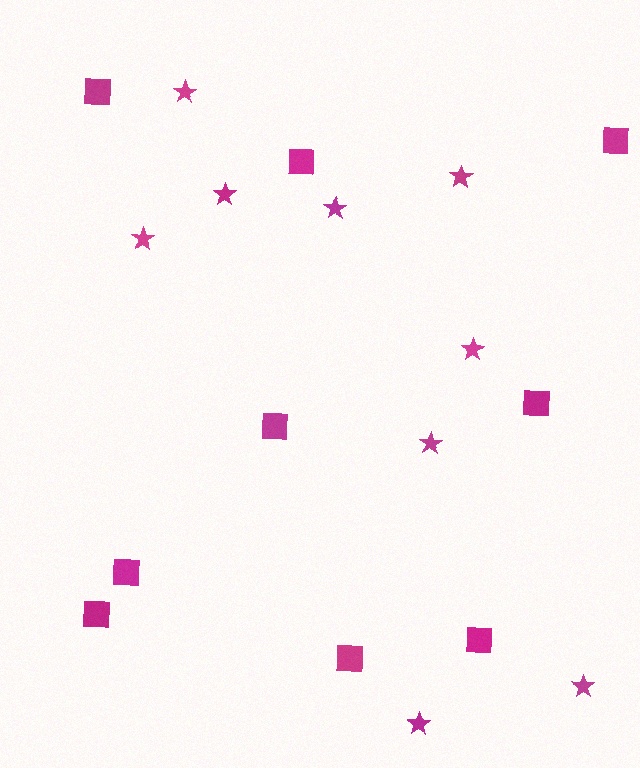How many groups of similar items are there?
There are 2 groups: one group of stars (9) and one group of squares (9).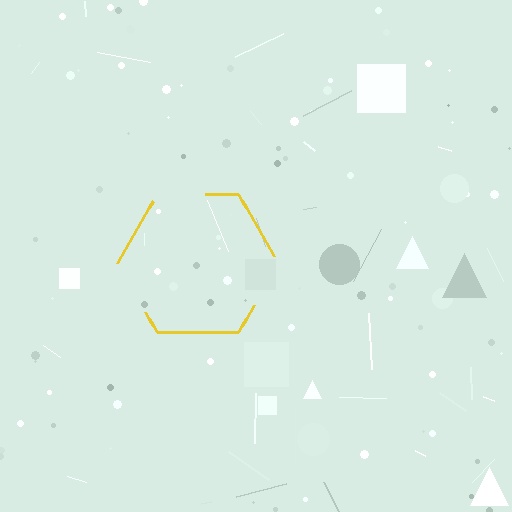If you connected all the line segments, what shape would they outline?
They would outline a hexagon.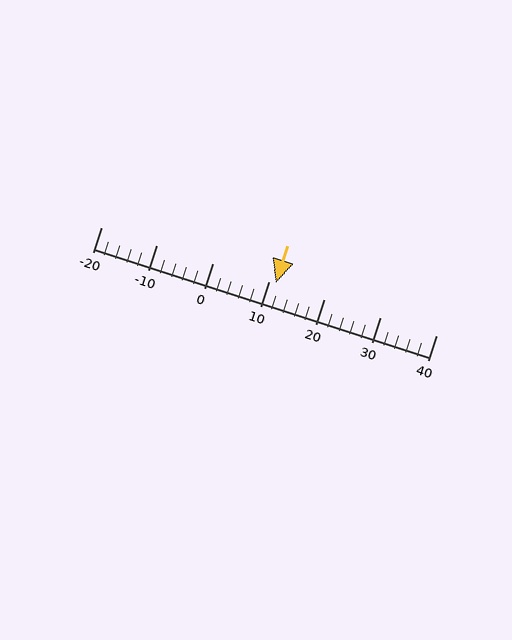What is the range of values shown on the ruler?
The ruler shows values from -20 to 40.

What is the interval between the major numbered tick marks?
The major tick marks are spaced 10 units apart.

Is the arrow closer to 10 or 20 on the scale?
The arrow is closer to 10.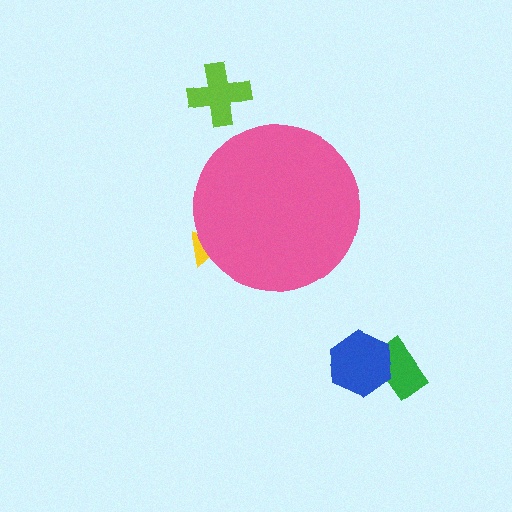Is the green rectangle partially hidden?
No, the green rectangle is fully visible.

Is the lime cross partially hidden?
No, the lime cross is fully visible.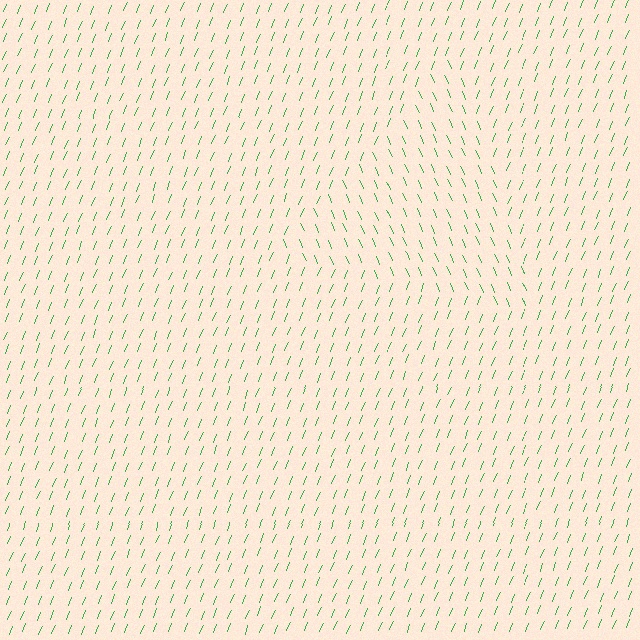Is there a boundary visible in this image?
Yes, there is a texture boundary formed by a change in line orientation.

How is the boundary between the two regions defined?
The boundary is defined purely by a change in line orientation (approximately 45 degrees difference). All lines are the same color and thickness.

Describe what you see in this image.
The image is filled with small green line segments. A triangle region in the image has lines oriented differently from the surrounding lines, creating a visible texture boundary.